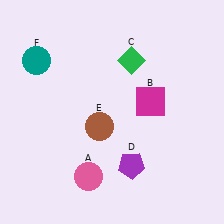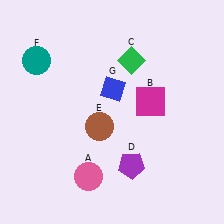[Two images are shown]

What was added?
A blue diamond (G) was added in Image 2.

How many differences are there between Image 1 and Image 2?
There is 1 difference between the two images.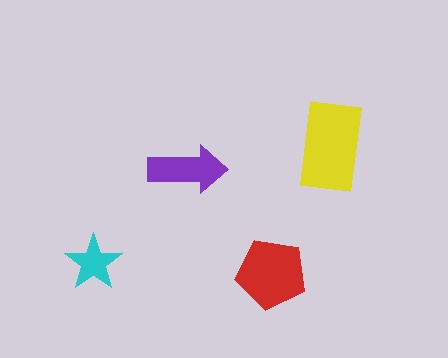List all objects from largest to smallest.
The yellow rectangle, the red pentagon, the purple arrow, the cyan star.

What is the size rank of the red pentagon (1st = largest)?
2nd.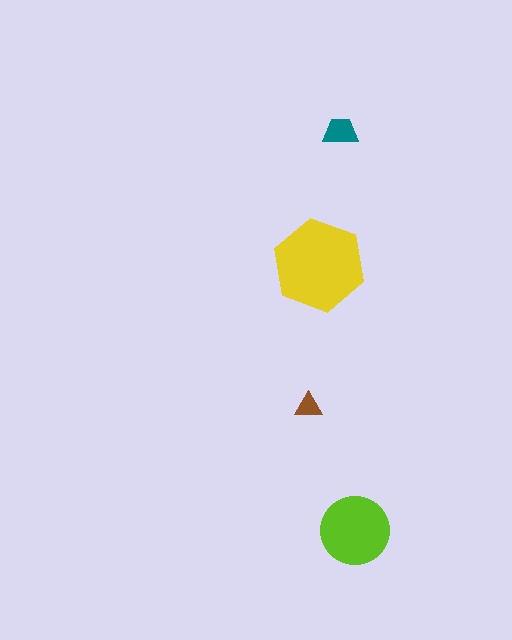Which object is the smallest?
The brown triangle.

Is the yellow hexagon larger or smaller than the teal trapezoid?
Larger.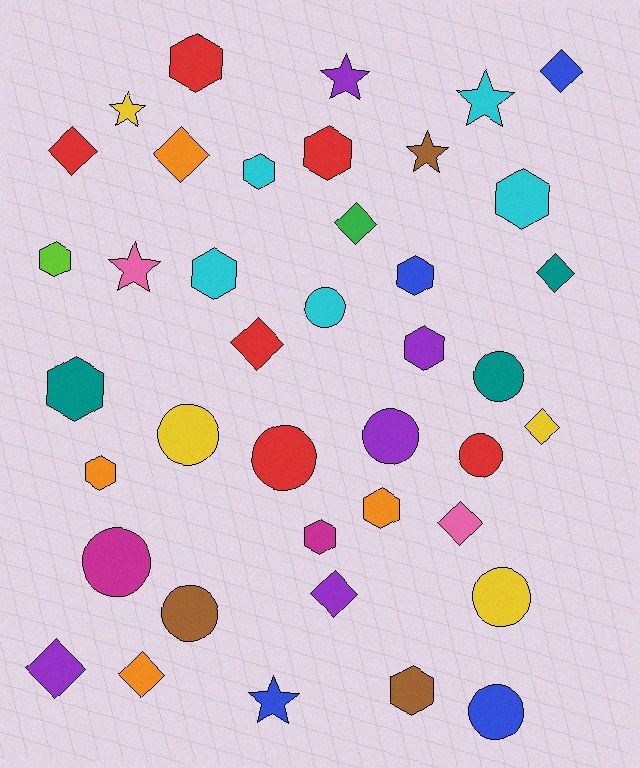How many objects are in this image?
There are 40 objects.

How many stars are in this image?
There are 6 stars.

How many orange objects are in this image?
There are 4 orange objects.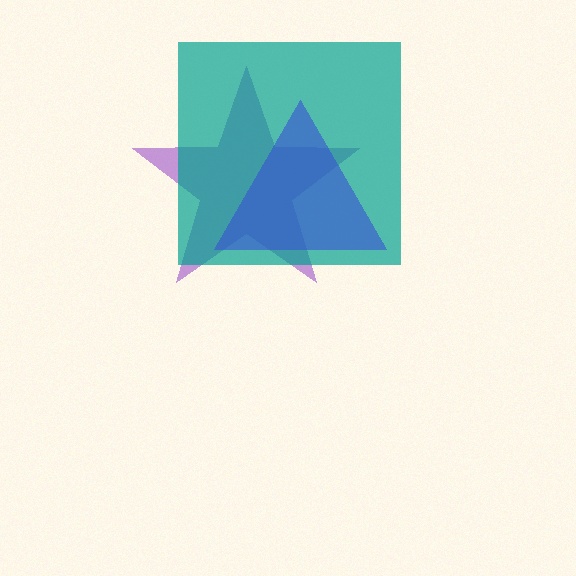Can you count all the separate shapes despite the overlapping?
Yes, there are 3 separate shapes.